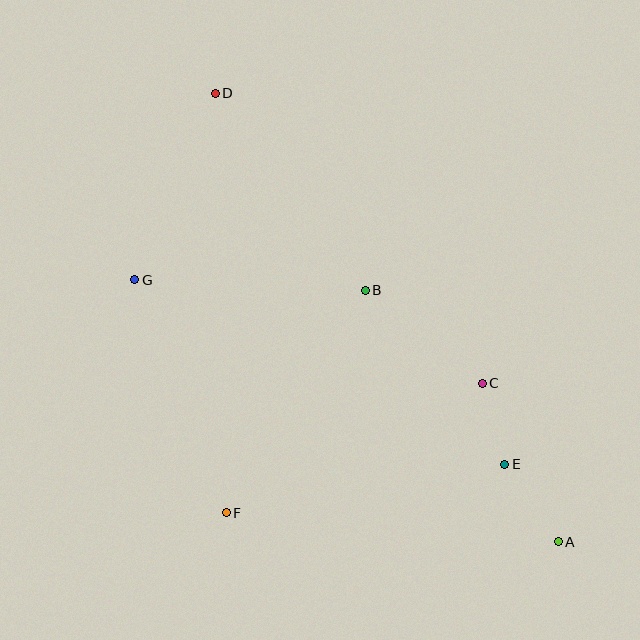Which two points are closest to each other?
Points C and E are closest to each other.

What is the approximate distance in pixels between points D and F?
The distance between D and F is approximately 420 pixels.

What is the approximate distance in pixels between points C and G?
The distance between C and G is approximately 363 pixels.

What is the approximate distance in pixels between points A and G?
The distance between A and G is approximately 498 pixels.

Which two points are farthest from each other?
Points A and D are farthest from each other.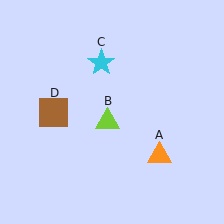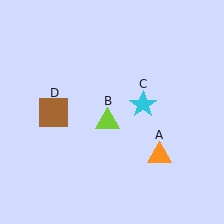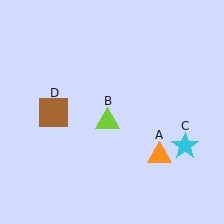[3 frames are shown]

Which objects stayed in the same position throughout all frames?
Orange triangle (object A) and lime triangle (object B) and brown square (object D) remained stationary.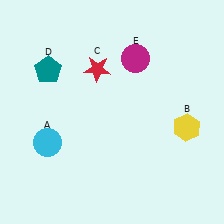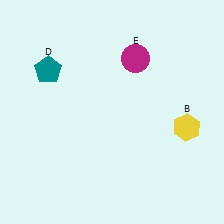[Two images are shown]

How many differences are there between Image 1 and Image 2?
There are 2 differences between the two images.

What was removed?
The cyan circle (A), the red star (C) were removed in Image 2.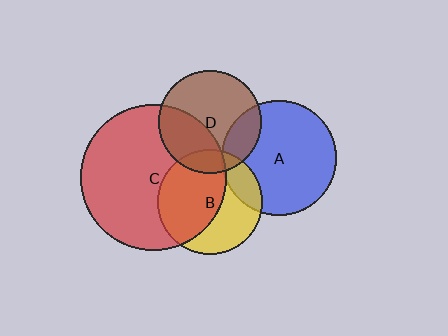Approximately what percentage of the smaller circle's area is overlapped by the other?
Approximately 15%.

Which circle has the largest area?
Circle C (red).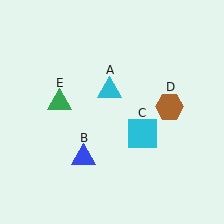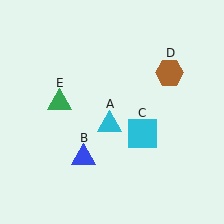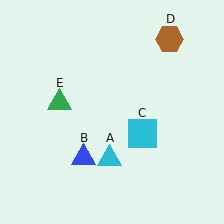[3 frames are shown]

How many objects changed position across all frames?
2 objects changed position: cyan triangle (object A), brown hexagon (object D).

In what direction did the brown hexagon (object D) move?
The brown hexagon (object D) moved up.